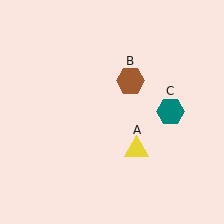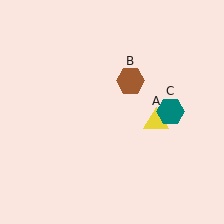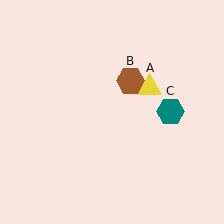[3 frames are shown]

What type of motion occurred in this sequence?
The yellow triangle (object A) rotated counterclockwise around the center of the scene.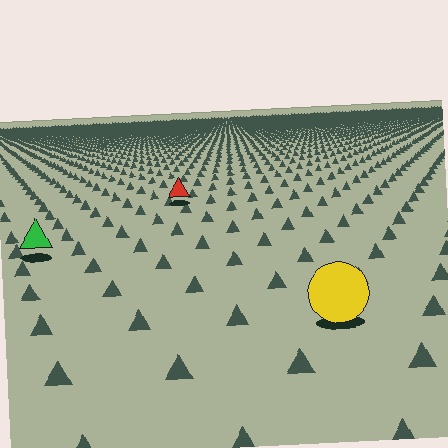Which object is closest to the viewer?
The yellow circle is closest. The texture marks near it are larger and more spread out.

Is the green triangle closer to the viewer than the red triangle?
Yes. The green triangle is closer — you can tell from the texture gradient: the ground texture is coarser near it.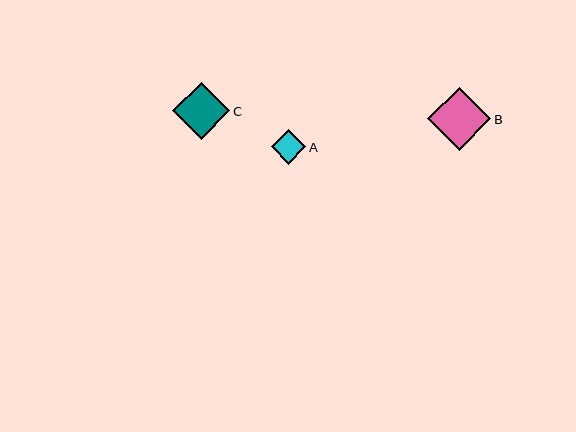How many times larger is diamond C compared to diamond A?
Diamond C is approximately 1.7 times the size of diamond A.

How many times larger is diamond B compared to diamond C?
Diamond B is approximately 1.1 times the size of diamond C.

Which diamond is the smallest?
Diamond A is the smallest with a size of approximately 34 pixels.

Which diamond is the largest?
Diamond B is the largest with a size of approximately 64 pixels.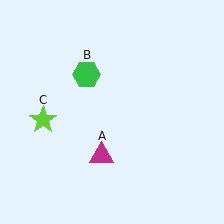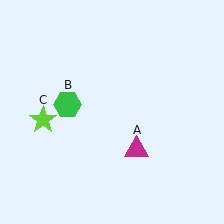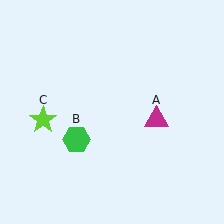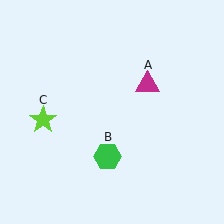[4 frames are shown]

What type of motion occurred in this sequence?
The magenta triangle (object A), green hexagon (object B) rotated counterclockwise around the center of the scene.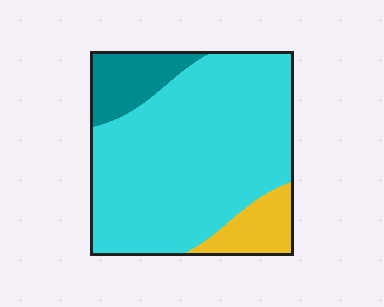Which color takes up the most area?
Cyan, at roughly 75%.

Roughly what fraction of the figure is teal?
Teal takes up about one eighth (1/8) of the figure.